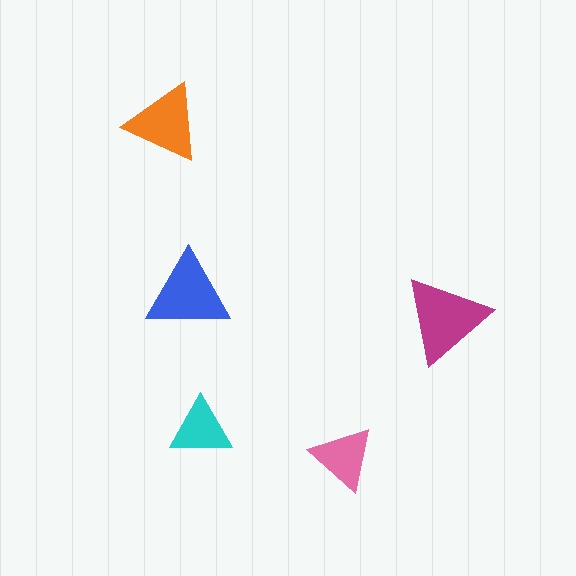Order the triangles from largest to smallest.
the magenta one, the blue one, the orange one, the pink one, the cyan one.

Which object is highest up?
The orange triangle is topmost.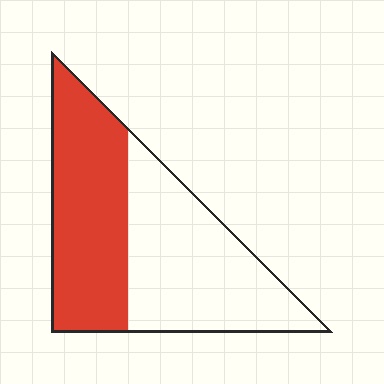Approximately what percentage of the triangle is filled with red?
Approximately 45%.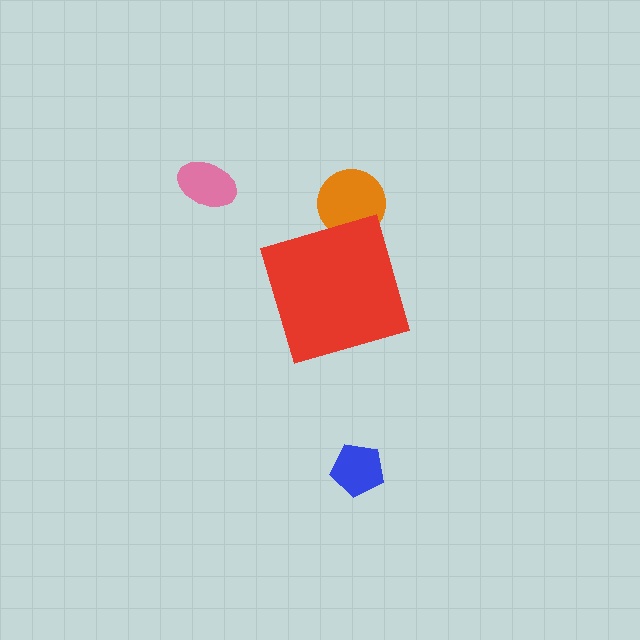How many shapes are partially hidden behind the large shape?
1 shape is partially hidden.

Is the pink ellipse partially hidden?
No, the pink ellipse is fully visible.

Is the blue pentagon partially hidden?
No, the blue pentagon is fully visible.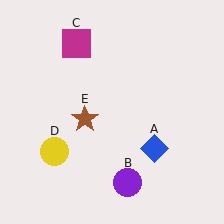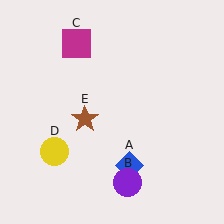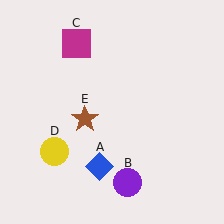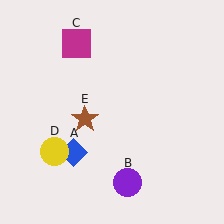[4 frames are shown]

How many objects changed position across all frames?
1 object changed position: blue diamond (object A).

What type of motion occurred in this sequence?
The blue diamond (object A) rotated clockwise around the center of the scene.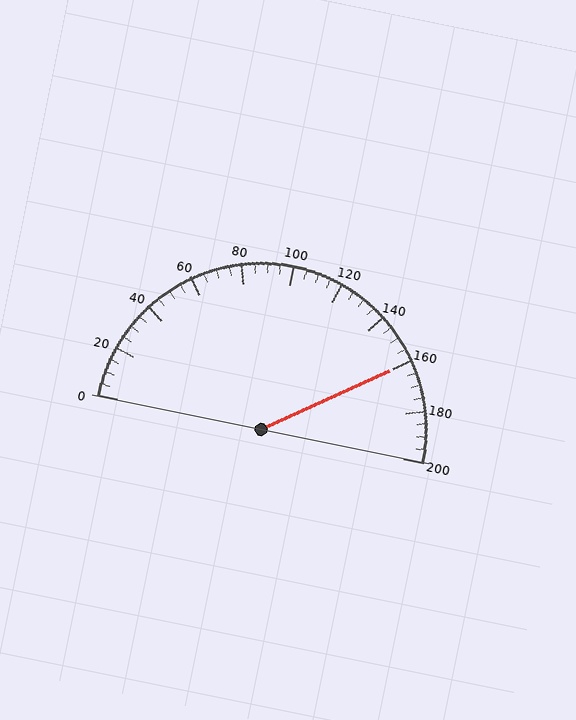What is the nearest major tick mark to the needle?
The nearest major tick mark is 160.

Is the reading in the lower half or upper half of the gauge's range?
The reading is in the upper half of the range (0 to 200).